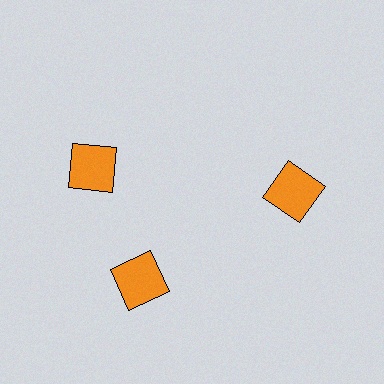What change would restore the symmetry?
The symmetry would be restored by rotating it back into even spacing with its neighbors so that all 3 squares sit at equal angles and equal distance from the center.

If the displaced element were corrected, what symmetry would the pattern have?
It would have 3-fold rotational symmetry — the pattern would map onto itself every 120 degrees.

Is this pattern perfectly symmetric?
No. The 3 orange squares are arranged in a ring, but one element near the 11 o'clock position is rotated out of alignment along the ring, breaking the 3-fold rotational symmetry.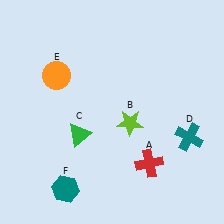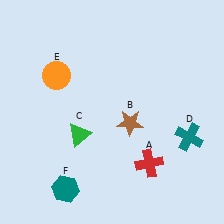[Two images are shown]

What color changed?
The star (B) changed from lime in Image 1 to brown in Image 2.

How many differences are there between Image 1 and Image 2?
There is 1 difference between the two images.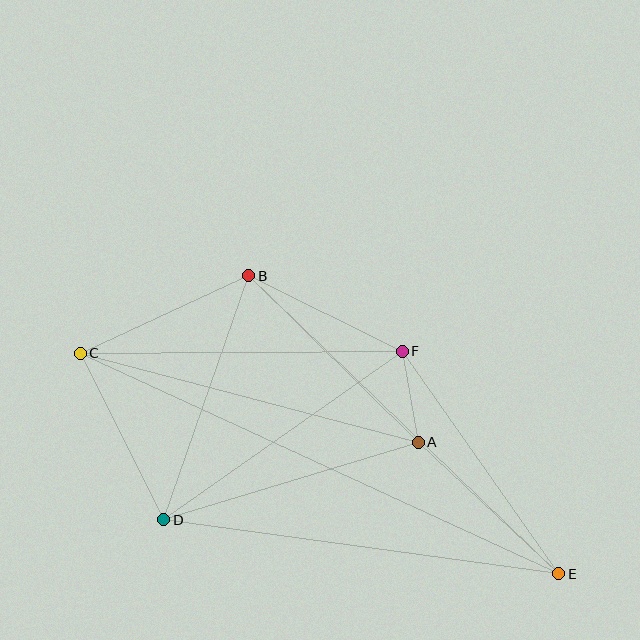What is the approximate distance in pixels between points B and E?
The distance between B and E is approximately 430 pixels.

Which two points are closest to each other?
Points A and F are closest to each other.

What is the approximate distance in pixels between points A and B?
The distance between A and B is approximately 238 pixels.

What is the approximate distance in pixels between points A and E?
The distance between A and E is approximately 192 pixels.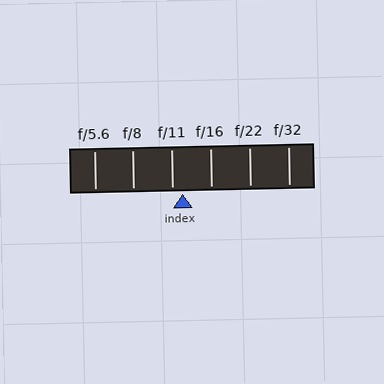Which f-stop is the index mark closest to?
The index mark is closest to f/11.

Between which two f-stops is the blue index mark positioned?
The index mark is between f/11 and f/16.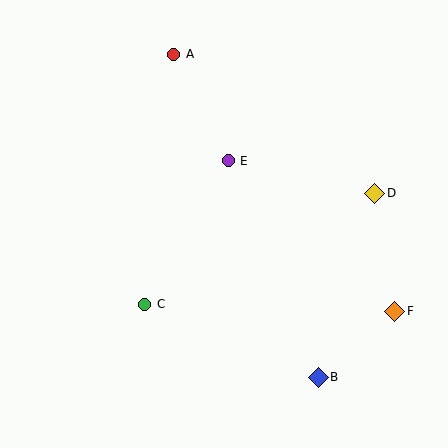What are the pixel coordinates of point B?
Point B is at (318, 377).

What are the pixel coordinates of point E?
Point E is at (228, 161).